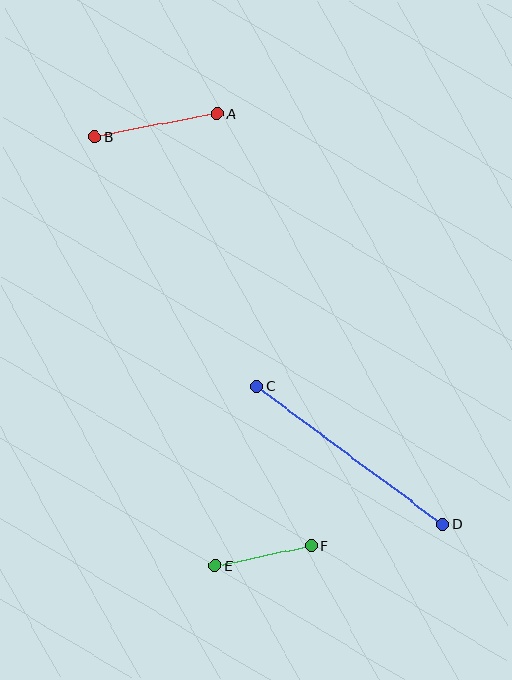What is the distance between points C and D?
The distance is approximately 232 pixels.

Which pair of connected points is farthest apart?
Points C and D are farthest apart.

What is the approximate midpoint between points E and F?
The midpoint is at approximately (263, 555) pixels.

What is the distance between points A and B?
The distance is approximately 125 pixels.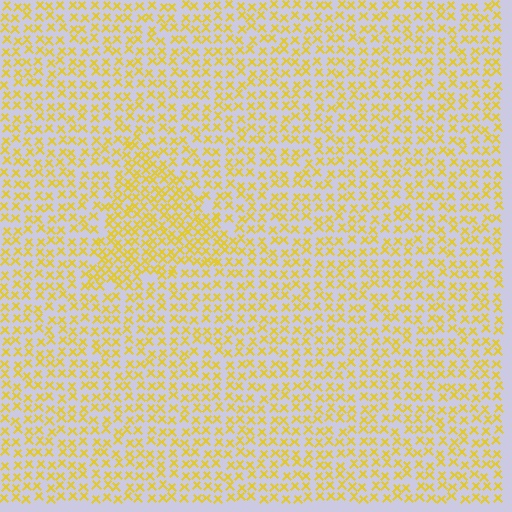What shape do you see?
I see a triangle.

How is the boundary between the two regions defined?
The boundary is defined by a change in element density (approximately 1.6x ratio). All elements are the same color, size, and shape.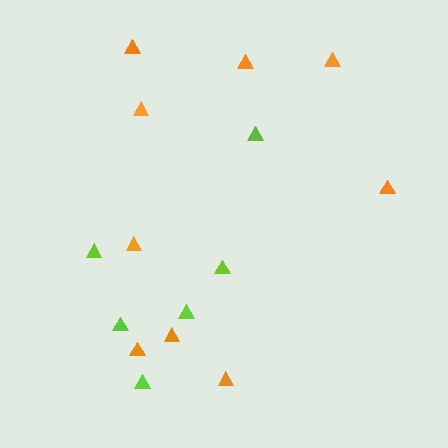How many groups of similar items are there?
There are 2 groups: one group of orange triangles (9) and one group of lime triangles (6).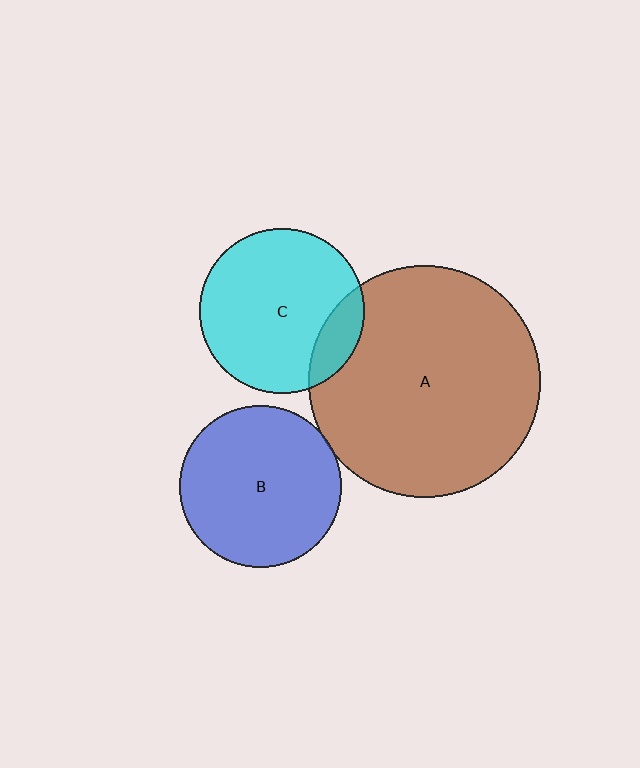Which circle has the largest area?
Circle A (brown).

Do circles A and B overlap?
Yes.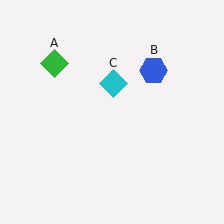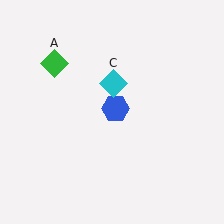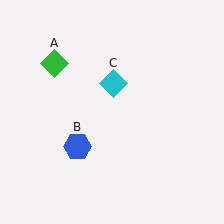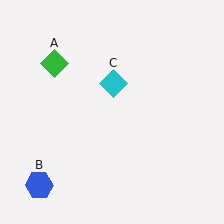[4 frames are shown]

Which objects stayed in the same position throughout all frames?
Green diamond (object A) and cyan diamond (object C) remained stationary.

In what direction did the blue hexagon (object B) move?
The blue hexagon (object B) moved down and to the left.